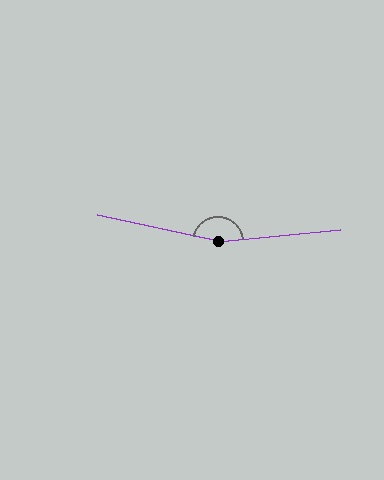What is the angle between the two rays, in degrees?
Approximately 162 degrees.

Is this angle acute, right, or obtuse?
It is obtuse.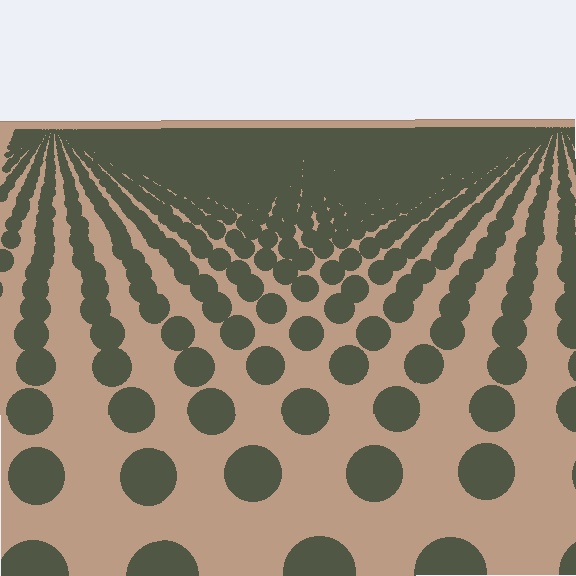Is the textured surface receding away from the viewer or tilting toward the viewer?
The surface is receding away from the viewer. Texture elements get smaller and denser toward the top.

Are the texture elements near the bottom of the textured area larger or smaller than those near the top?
Larger. Near the bottom, elements are closer to the viewer and appear at a bigger on-screen size.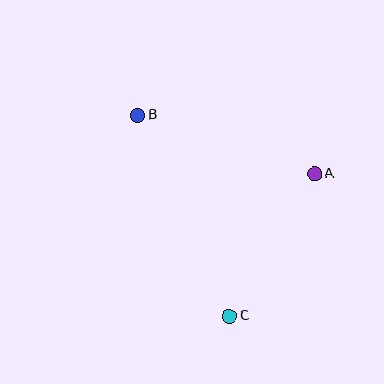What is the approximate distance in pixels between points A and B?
The distance between A and B is approximately 186 pixels.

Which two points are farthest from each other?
Points B and C are farthest from each other.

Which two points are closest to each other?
Points A and C are closest to each other.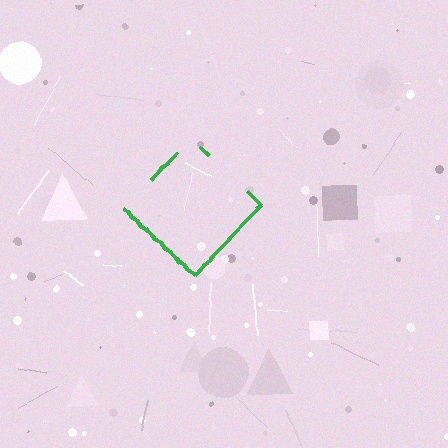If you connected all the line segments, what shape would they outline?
They would outline a diamond.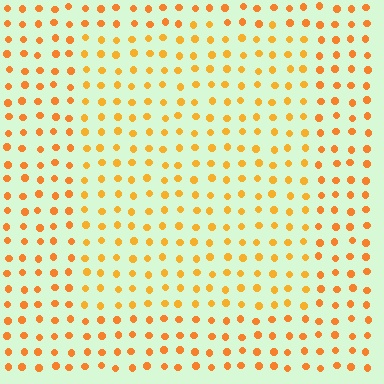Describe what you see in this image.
The image is filled with small orange elements in a uniform arrangement. A rectangle-shaped region is visible where the elements are tinted to a slightly different hue, forming a subtle color boundary.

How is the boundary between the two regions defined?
The boundary is defined purely by a slight shift in hue (about 14 degrees). Spacing, size, and orientation are identical on both sides.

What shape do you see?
I see a rectangle.